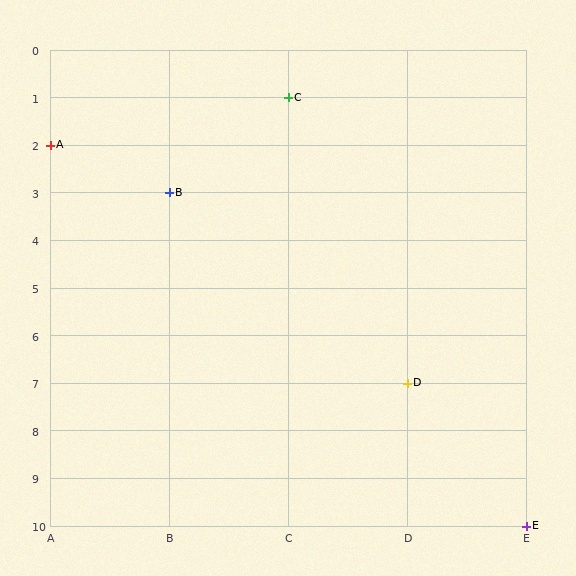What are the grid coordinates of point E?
Point E is at grid coordinates (E, 10).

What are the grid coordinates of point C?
Point C is at grid coordinates (C, 1).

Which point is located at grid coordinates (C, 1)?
Point C is at (C, 1).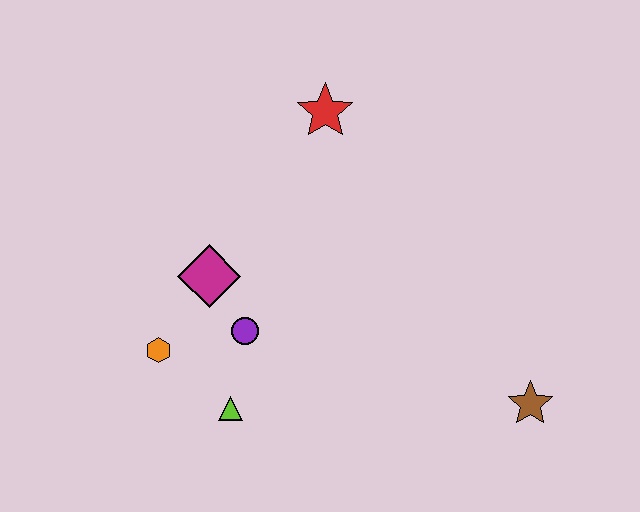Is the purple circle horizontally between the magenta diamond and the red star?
Yes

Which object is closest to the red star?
The magenta diamond is closest to the red star.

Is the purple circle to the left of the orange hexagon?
No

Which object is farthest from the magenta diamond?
The brown star is farthest from the magenta diamond.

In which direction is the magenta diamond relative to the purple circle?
The magenta diamond is above the purple circle.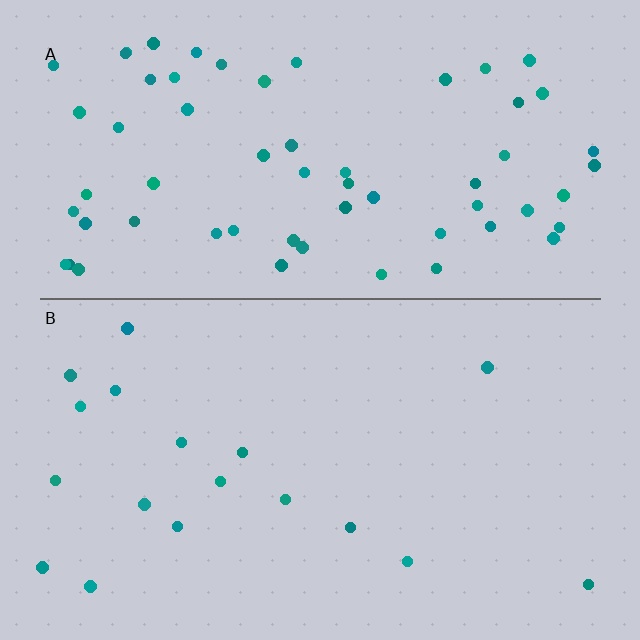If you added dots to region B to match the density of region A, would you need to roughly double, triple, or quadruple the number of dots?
Approximately triple.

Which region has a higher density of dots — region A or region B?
A (the top).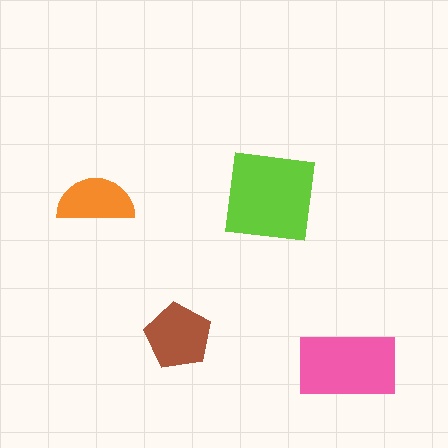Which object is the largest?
The lime square.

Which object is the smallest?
The orange semicircle.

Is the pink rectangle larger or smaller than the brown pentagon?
Larger.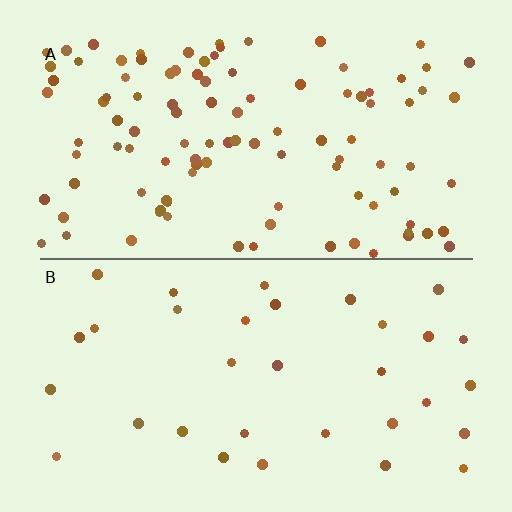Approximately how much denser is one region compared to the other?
Approximately 3.2× — region A over region B.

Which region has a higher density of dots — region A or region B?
A (the top).